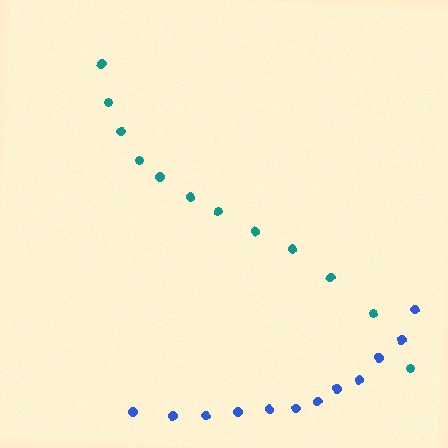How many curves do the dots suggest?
There are 2 distinct paths.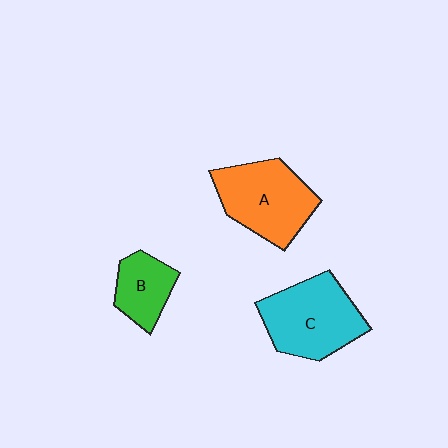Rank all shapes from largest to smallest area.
From largest to smallest: C (cyan), A (orange), B (green).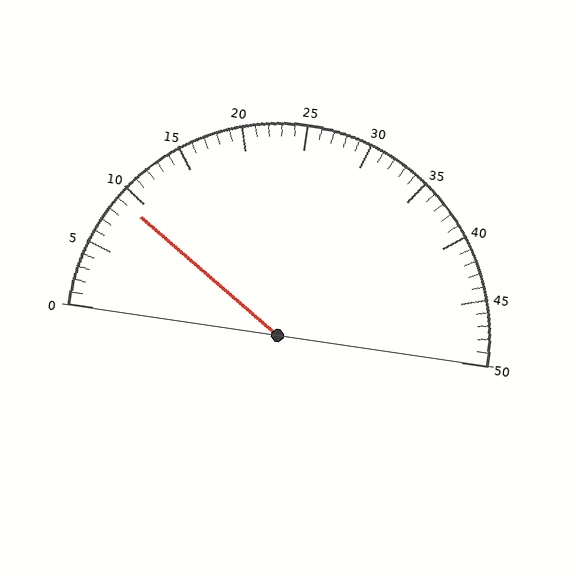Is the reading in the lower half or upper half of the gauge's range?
The reading is in the lower half of the range (0 to 50).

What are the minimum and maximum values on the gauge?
The gauge ranges from 0 to 50.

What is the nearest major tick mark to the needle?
The nearest major tick mark is 10.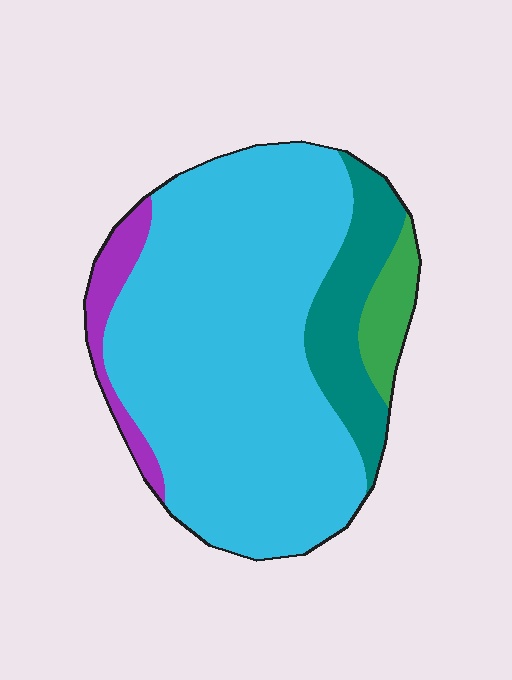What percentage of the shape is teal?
Teal covers about 15% of the shape.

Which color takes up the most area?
Cyan, at roughly 75%.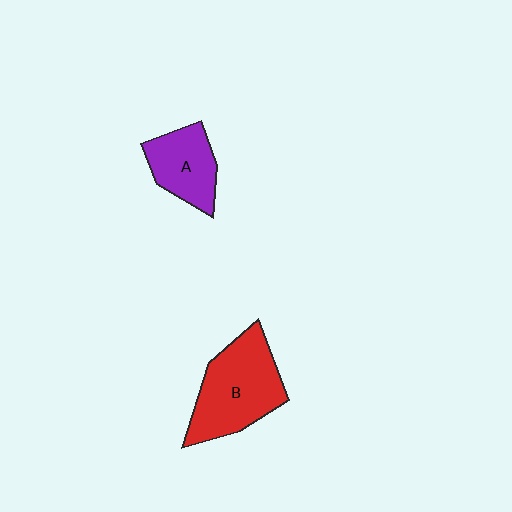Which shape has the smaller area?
Shape A (purple).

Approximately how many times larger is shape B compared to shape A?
Approximately 1.6 times.